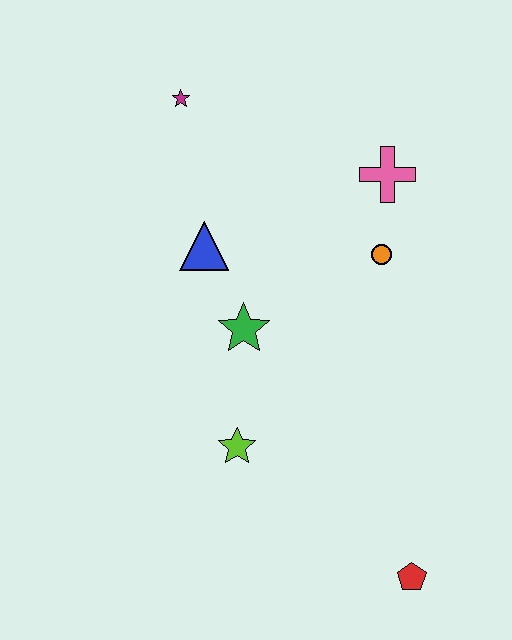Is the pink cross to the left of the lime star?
No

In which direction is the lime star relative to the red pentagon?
The lime star is to the left of the red pentagon.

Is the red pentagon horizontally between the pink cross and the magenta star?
No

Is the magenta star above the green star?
Yes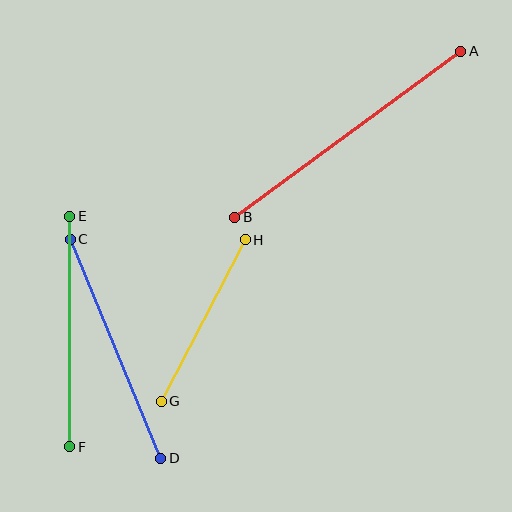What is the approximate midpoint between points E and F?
The midpoint is at approximately (70, 332) pixels.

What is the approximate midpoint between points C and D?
The midpoint is at approximately (115, 349) pixels.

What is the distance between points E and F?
The distance is approximately 231 pixels.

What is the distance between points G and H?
The distance is approximately 182 pixels.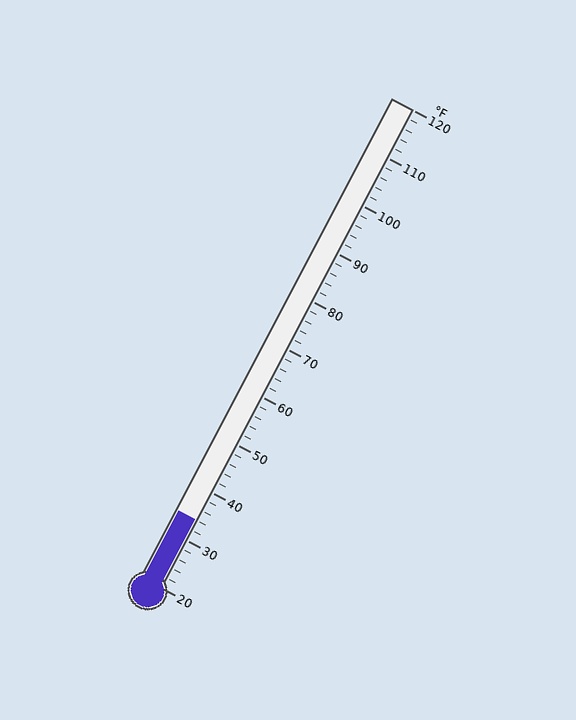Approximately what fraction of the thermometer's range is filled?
The thermometer is filled to approximately 15% of its range.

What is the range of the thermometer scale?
The thermometer scale ranges from 20°F to 120°F.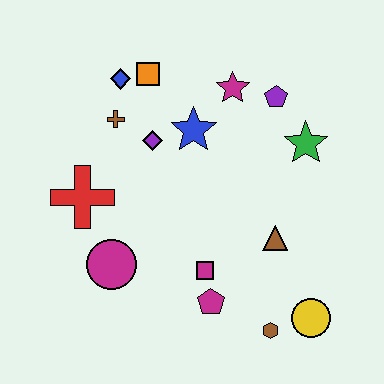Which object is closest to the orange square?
The blue diamond is closest to the orange square.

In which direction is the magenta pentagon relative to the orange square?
The magenta pentagon is below the orange square.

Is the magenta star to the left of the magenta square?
No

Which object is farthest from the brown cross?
The yellow circle is farthest from the brown cross.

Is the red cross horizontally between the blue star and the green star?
No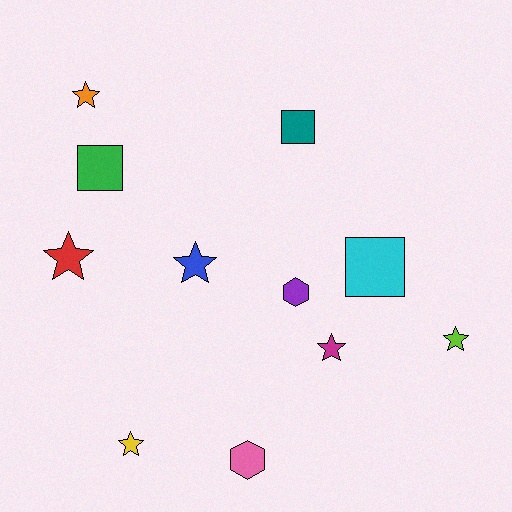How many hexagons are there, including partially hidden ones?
There are 2 hexagons.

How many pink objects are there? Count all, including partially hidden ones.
There is 1 pink object.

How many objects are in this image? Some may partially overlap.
There are 11 objects.